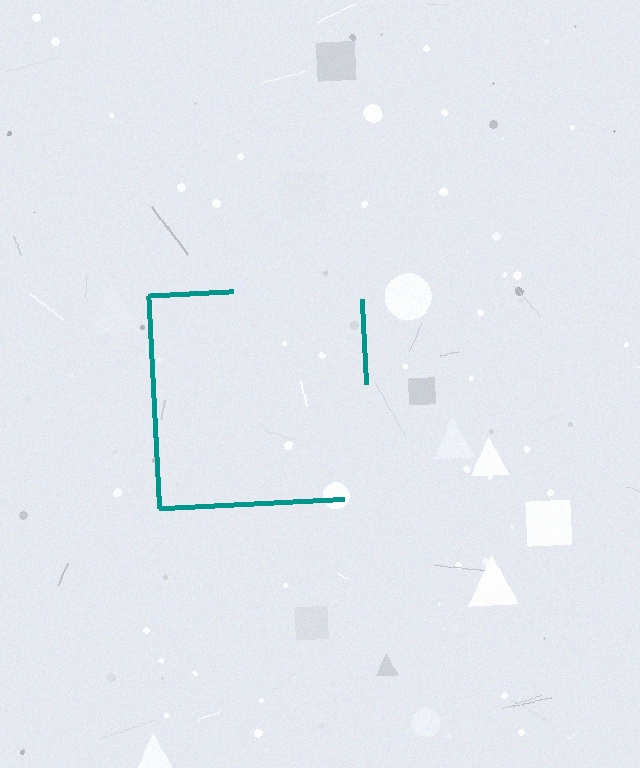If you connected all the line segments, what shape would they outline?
They would outline a square.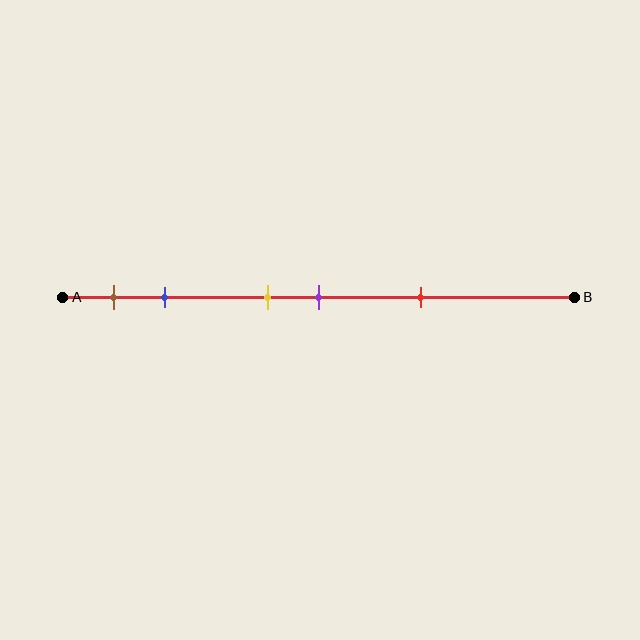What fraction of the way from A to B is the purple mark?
The purple mark is approximately 50% (0.5) of the way from A to B.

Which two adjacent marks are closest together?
The yellow and purple marks are the closest adjacent pair.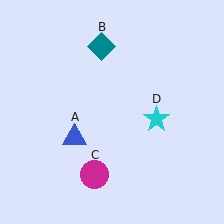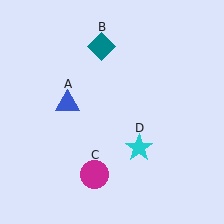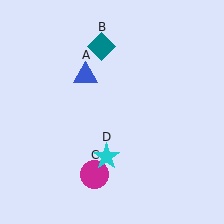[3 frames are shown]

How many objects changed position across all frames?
2 objects changed position: blue triangle (object A), cyan star (object D).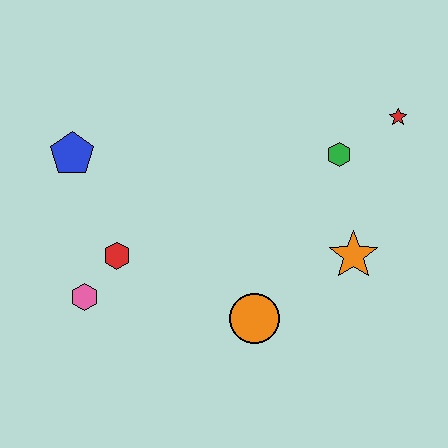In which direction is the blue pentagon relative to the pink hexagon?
The blue pentagon is above the pink hexagon.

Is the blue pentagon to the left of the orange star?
Yes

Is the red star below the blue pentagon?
No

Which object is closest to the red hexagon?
The pink hexagon is closest to the red hexagon.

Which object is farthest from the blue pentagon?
The red star is farthest from the blue pentagon.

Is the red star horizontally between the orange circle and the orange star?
No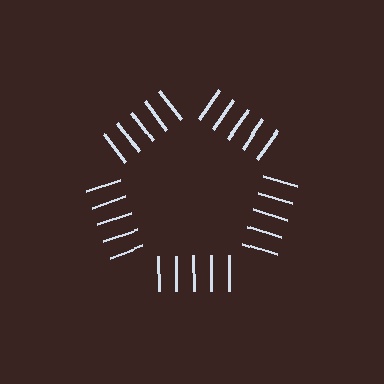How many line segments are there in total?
25 — 5 along each of the 5 edges.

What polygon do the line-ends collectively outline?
An illusory pentagon — the line segments terminate on its edges but no continuous stroke is drawn.